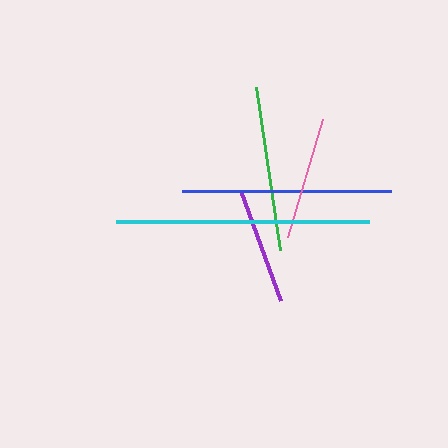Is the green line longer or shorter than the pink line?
The green line is longer than the pink line.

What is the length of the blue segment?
The blue segment is approximately 208 pixels long.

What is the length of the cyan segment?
The cyan segment is approximately 253 pixels long.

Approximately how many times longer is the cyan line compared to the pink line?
The cyan line is approximately 2.1 times the length of the pink line.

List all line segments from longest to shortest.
From longest to shortest: cyan, blue, green, pink, purple.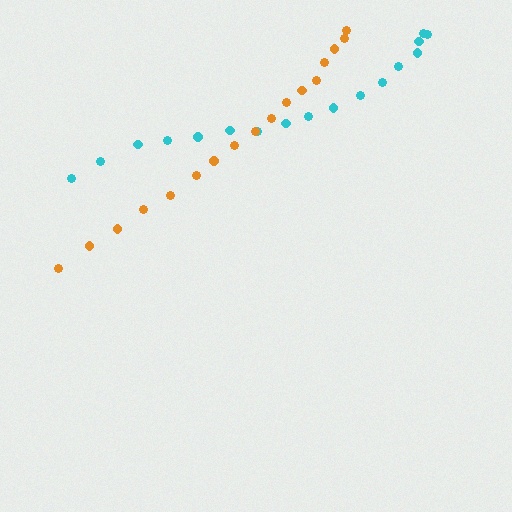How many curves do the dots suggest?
There are 2 distinct paths.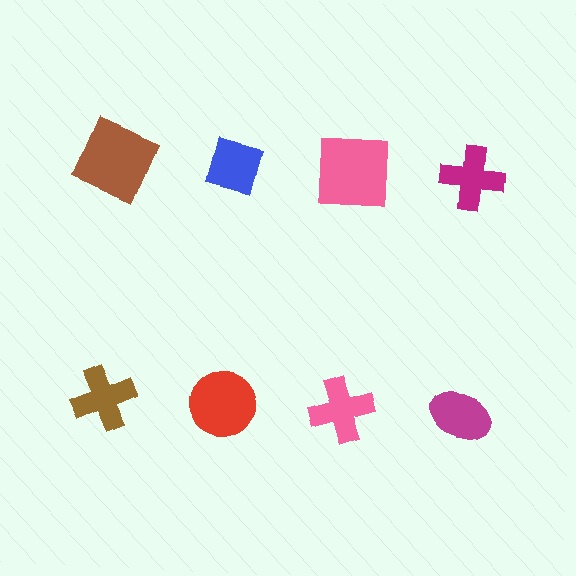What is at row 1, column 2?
A blue diamond.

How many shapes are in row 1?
4 shapes.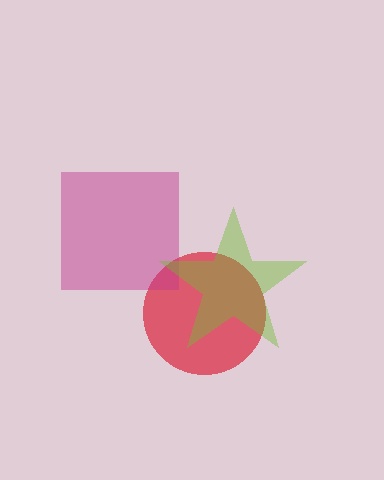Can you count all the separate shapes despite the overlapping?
Yes, there are 3 separate shapes.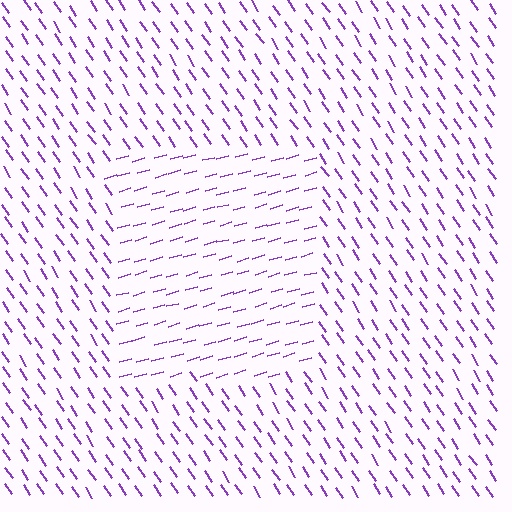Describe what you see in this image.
The image is filled with small purple line segments. A rectangle region in the image has lines oriented differently from the surrounding lines, creating a visible texture boundary.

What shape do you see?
I see a rectangle.